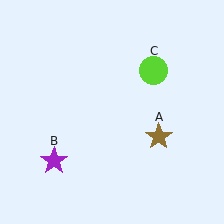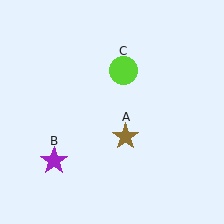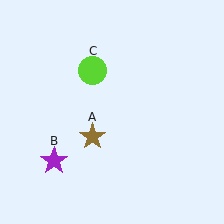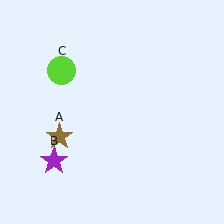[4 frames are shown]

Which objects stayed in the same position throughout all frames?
Purple star (object B) remained stationary.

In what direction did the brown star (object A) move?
The brown star (object A) moved left.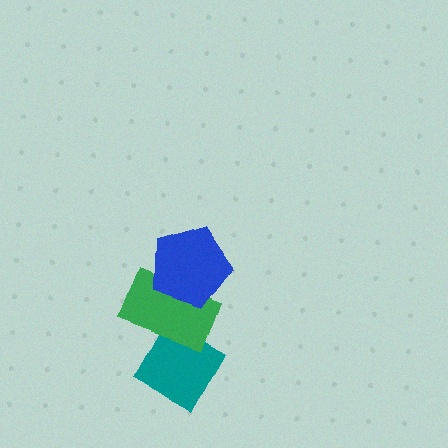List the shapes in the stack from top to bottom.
From top to bottom: the blue pentagon, the green rectangle, the teal diamond.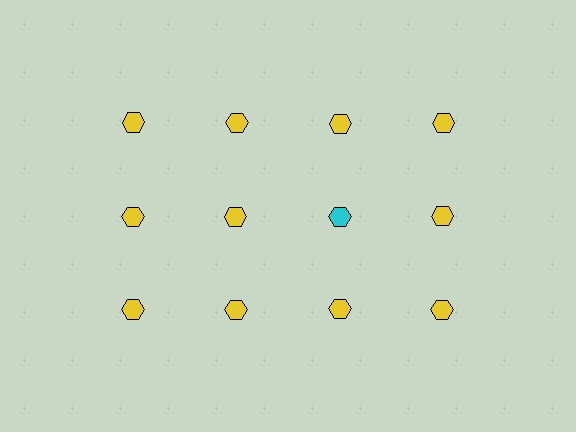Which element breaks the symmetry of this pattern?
The cyan hexagon in the second row, center column breaks the symmetry. All other shapes are yellow hexagons.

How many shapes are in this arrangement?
There are 12 shapes arranged in a grid pattern.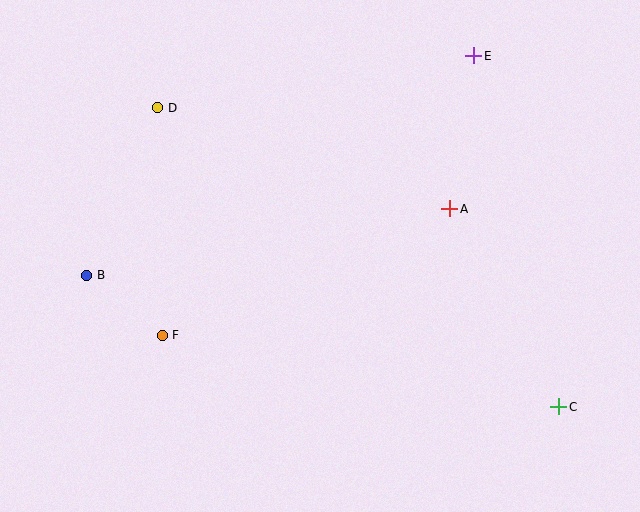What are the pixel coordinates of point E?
Point E is at (474, 56).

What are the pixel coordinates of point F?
Point F is at (162, 335).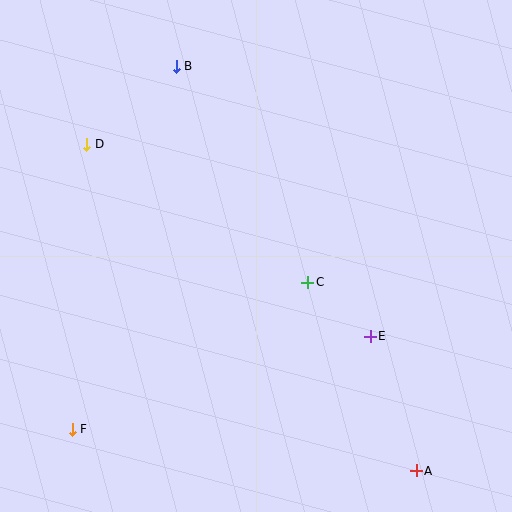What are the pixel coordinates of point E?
Point E is at (370, 336).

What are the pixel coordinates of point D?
Point D is at (87, 144).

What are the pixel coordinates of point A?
Point A is at (416, 471).